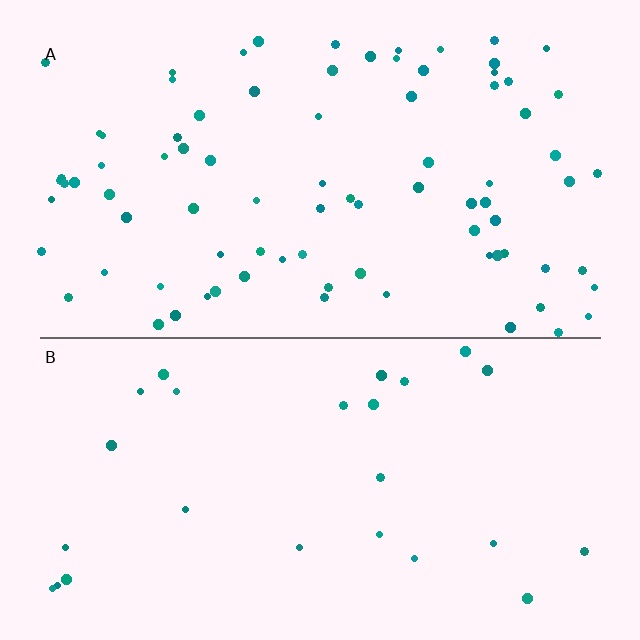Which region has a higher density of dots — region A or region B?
A (the top).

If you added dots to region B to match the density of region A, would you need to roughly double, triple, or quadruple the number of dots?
Approximately triple.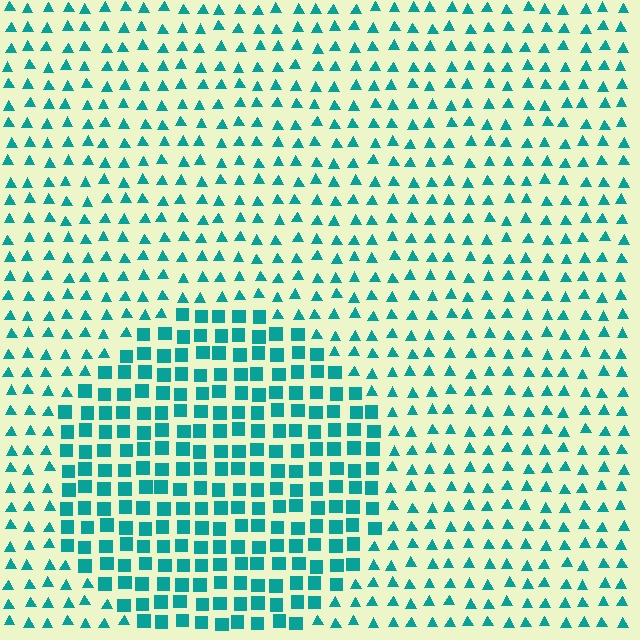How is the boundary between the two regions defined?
The boundary is defined by a change in element shape: squares inside vs. triangles outside. All elements share the same color and spacing.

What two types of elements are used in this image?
The image uses squares inside the circle region and triangles outside it.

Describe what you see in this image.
The image is filled with small teal elements arranged in a uniform grid. A circle-shaped region contains squares, while the surrounding area contains triangles. The boundary is defined purely by the change in element shape.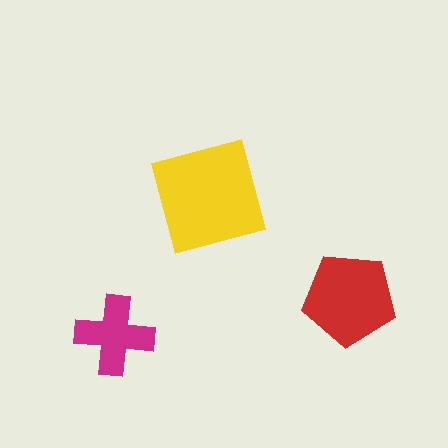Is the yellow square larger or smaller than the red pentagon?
Larger.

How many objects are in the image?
There are 3 objects in the image.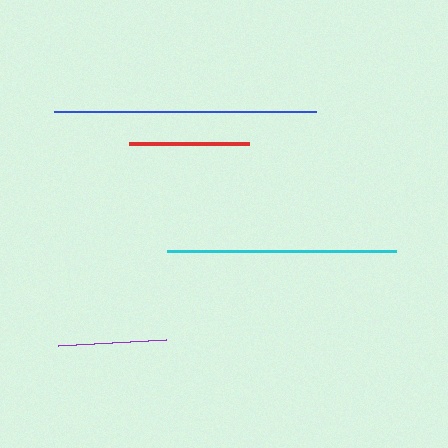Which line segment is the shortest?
The purple line is the shortest at approximately 109 pixels.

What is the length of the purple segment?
The purple segment is approximately 109 pixels long.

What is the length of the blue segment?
The blue segment is approximately 262 pixels long.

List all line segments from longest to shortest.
From longest to shortest: blue, cyan, red, purple.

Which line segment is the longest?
The blue line is the longest at approximately 262 pixels.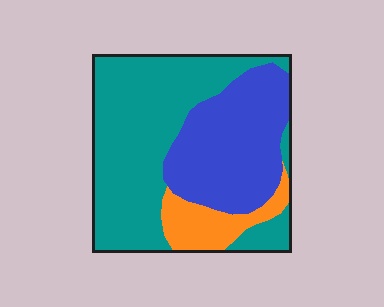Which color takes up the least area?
Orange, at roughly 10%.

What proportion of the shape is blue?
Blue takes up about one third (1/3) of the shape.